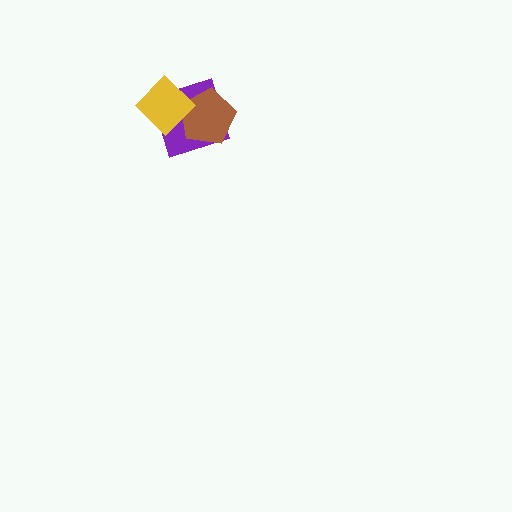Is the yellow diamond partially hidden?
No, no other shape covers it.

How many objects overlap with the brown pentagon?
2 objects overlap with the brown pentagon.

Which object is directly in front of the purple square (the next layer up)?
The brown pentagon is directly in front of the purple square.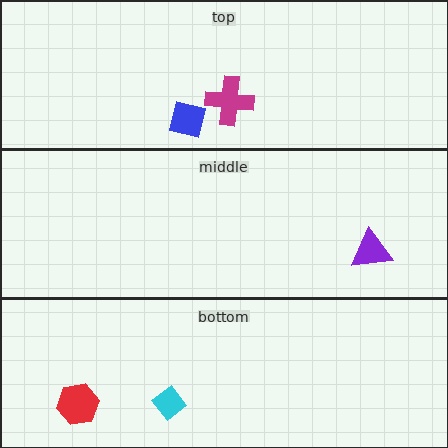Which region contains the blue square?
The top region.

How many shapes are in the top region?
2.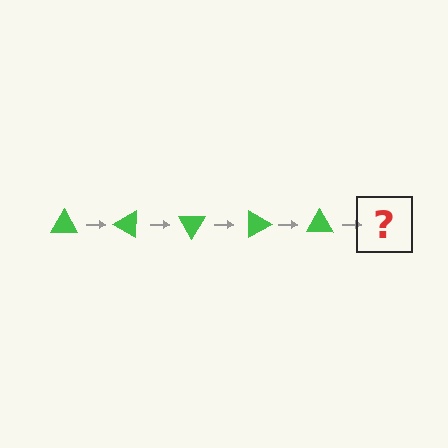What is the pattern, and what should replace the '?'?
The pattern is that the triangle rotates 30 degrees each step. The '?' should be a green triangle rotated 150 degrees.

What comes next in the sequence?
The next element should be a green triangle rotated 150 degrees.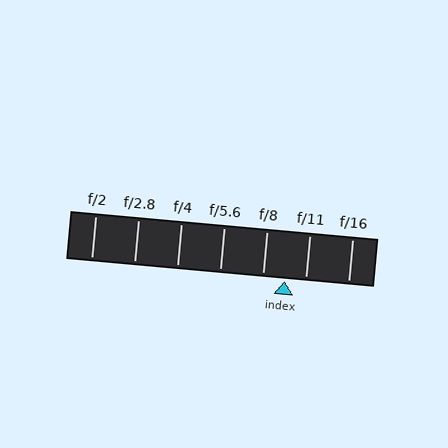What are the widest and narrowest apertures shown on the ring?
The widest aperture shown is f/2 and the narrowest is f/16.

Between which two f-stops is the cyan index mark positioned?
The index mark is between f/8 and f/11.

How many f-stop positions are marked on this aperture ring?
There are 7 f-stop positions marked.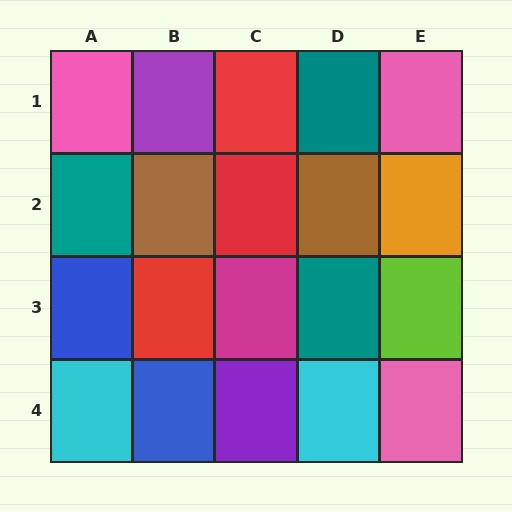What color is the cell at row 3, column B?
Red.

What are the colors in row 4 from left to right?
Cyan, blue, purple, cyan, pink.